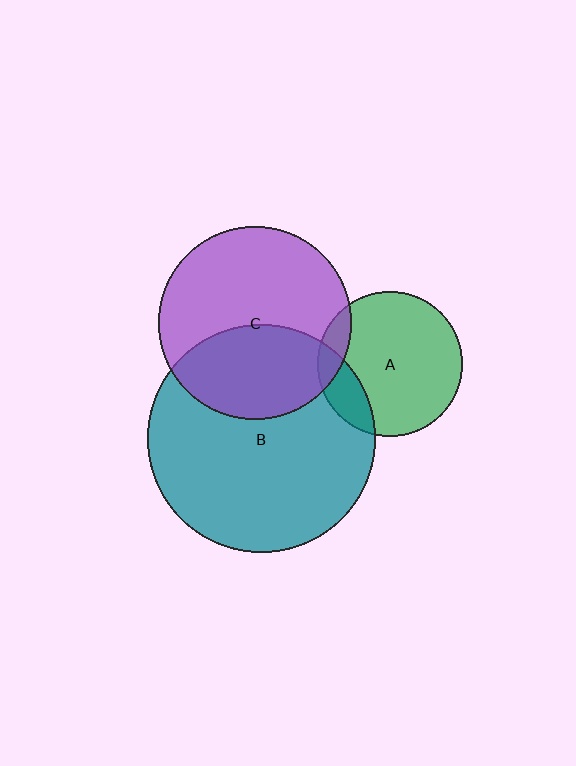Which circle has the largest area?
Circle B (teal).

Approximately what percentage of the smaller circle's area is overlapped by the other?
Approximately 10%.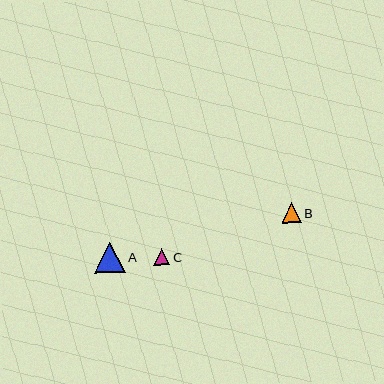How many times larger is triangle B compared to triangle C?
Triangle B is approximately 1.2 times the size of triangle C.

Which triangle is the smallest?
Triangle C is the smallest with a size of approximately 16 pixels.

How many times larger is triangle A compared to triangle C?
Triangle A is approximately 1.9 times the size of triangle C.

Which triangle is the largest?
Triangle A is the largest with a size of approximately 30 pixels.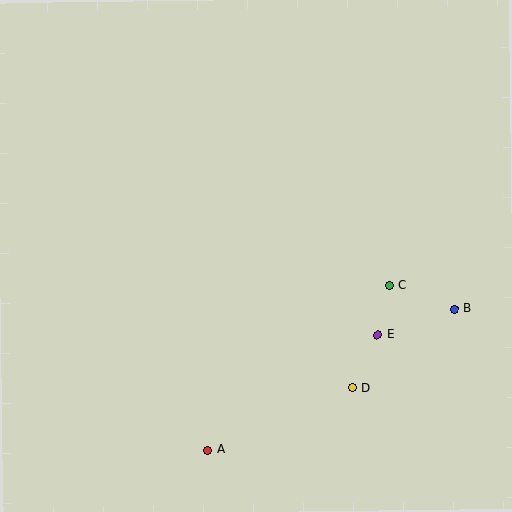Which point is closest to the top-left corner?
Point C is closest to the top-left corner.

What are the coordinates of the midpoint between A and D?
The midpoint between A and D is at (280, 419).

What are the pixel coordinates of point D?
Point D is at (352, 387).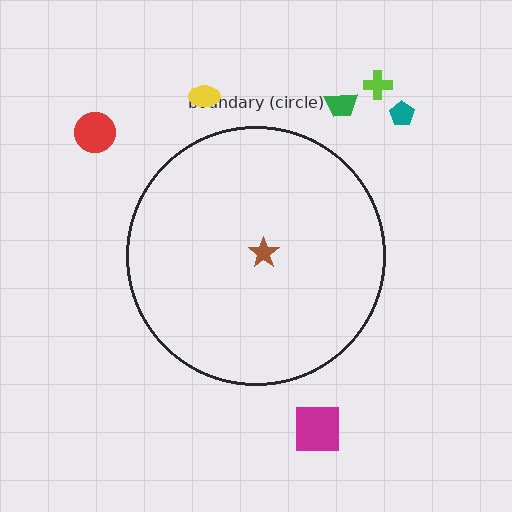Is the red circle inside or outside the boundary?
Outside.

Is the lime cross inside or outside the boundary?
Outside.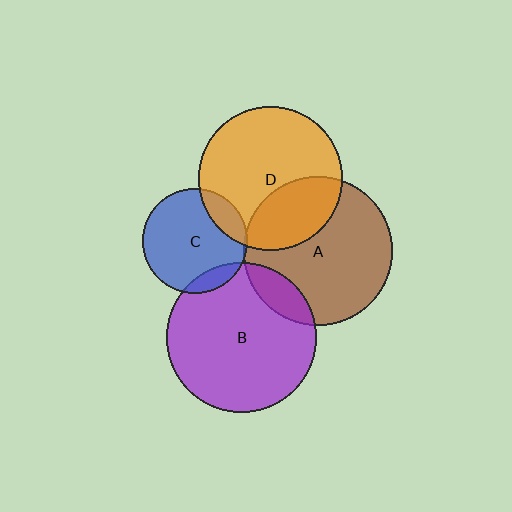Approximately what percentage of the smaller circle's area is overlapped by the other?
Approximately 15%.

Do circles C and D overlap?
Yes.